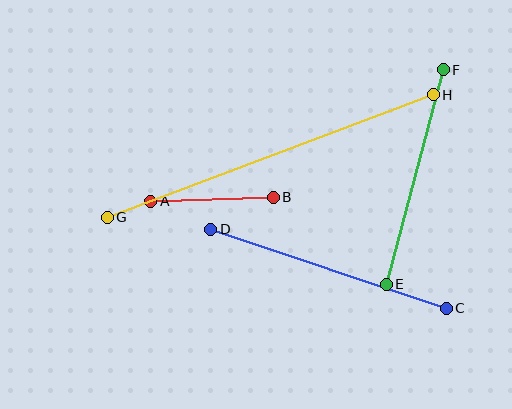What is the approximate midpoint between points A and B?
The midpoint is at approximately (212, 199) pixels.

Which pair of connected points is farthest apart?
Points G and H are farthest apart.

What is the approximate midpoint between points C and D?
The midpoint is at approximately (328, 269) pixels.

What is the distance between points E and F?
The distance is approximately 222 pixels.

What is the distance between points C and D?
The distance is approximately 248 pixels.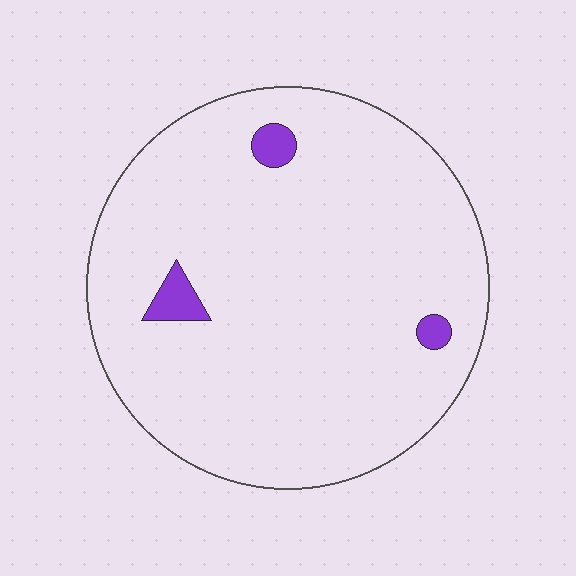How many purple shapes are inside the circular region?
3.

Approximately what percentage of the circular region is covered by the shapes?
Approximately 5%.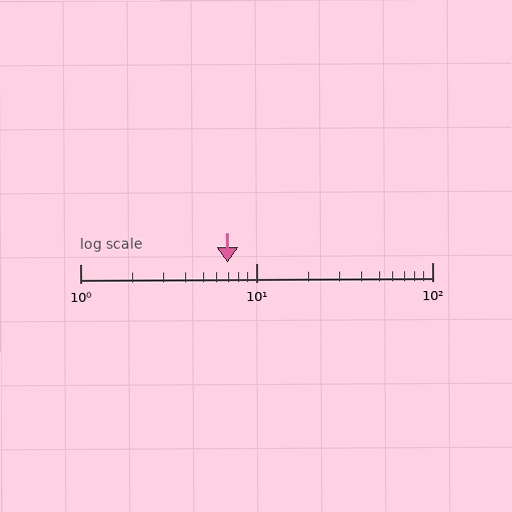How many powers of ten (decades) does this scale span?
The scale spans 2 decades, from 1 to 100.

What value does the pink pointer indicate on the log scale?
The pointer indicates approximately 6.9.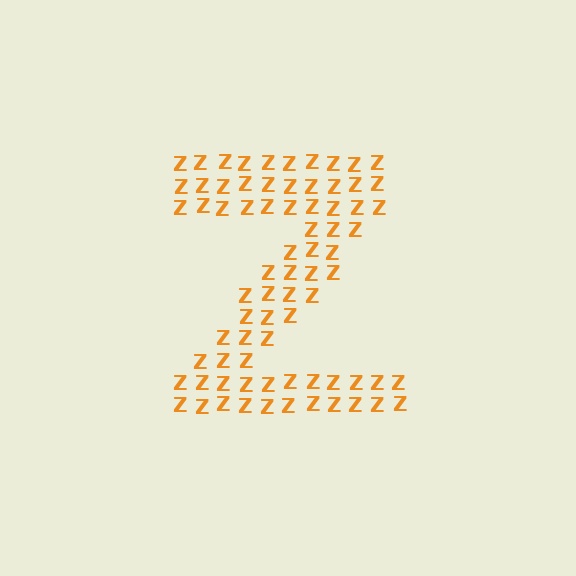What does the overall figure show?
The overall figure shows the letter Z.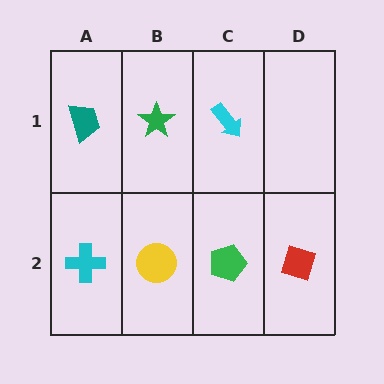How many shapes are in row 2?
4 shapes.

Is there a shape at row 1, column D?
No, that cell is empty.